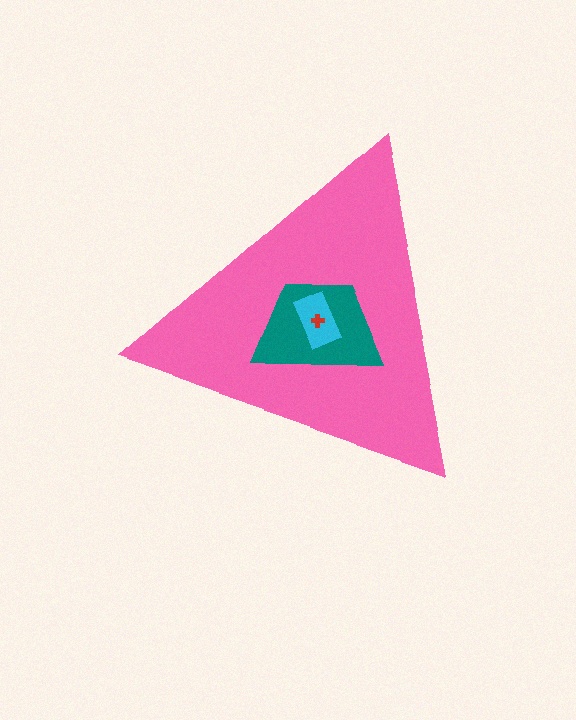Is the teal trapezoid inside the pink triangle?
Yes.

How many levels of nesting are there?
4.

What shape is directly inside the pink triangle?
The teal trapezoid.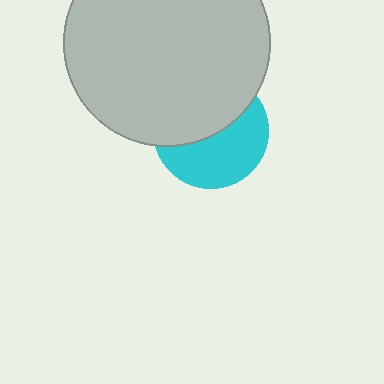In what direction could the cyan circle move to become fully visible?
The cyan circle could move down. That would shift it out from behind the light gray circle entirely.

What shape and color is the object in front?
The object in front is a light gray circle.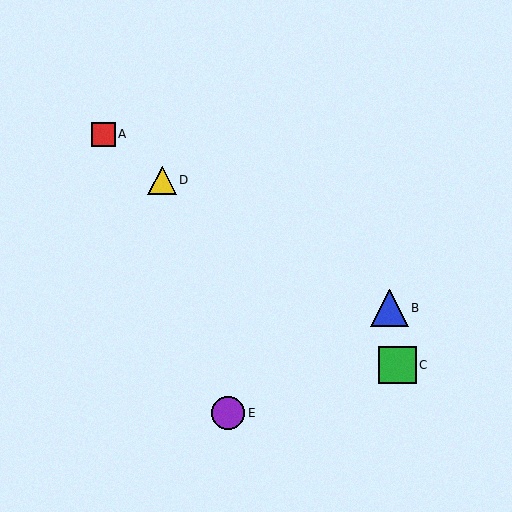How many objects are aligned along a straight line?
3 objects (A, C, D) are aligned along a straight line.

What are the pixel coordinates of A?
Object A is at (104, 134).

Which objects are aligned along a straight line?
Objects A, C, D are aligned along a straight line.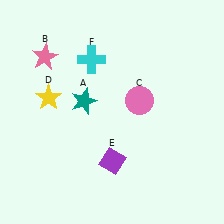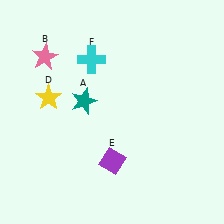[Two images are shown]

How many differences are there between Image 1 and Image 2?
There is 1 difference between the two images.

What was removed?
The pink circle (C) was removed in Image 2.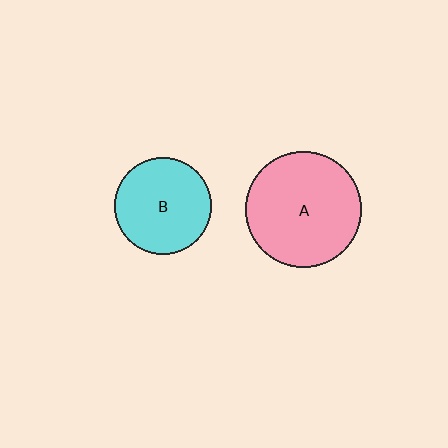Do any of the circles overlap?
No, none of the circles overlap.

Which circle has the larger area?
Circle A (pink).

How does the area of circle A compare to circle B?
Approximately 1.4 times.